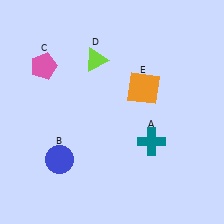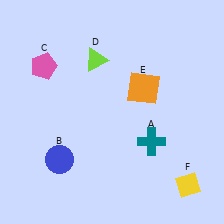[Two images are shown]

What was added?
A yellow diamond (F) was added in Image 2.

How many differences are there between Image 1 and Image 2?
There is 1 difference between the two images.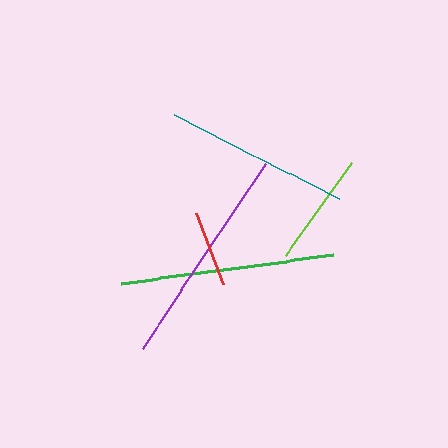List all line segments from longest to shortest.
From longest to shortest: purple, green, teal, lime, red.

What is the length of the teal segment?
The teal segment is approximately 184 pixels long.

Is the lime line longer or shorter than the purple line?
The purple line is longer than the lime line.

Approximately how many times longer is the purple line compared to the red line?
The purple line is approximately 2.9 times the length of the red line.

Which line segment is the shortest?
The red line is the shortest at approximately 76 pixels.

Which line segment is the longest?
The purple line is the longest at approximately 221 pixels.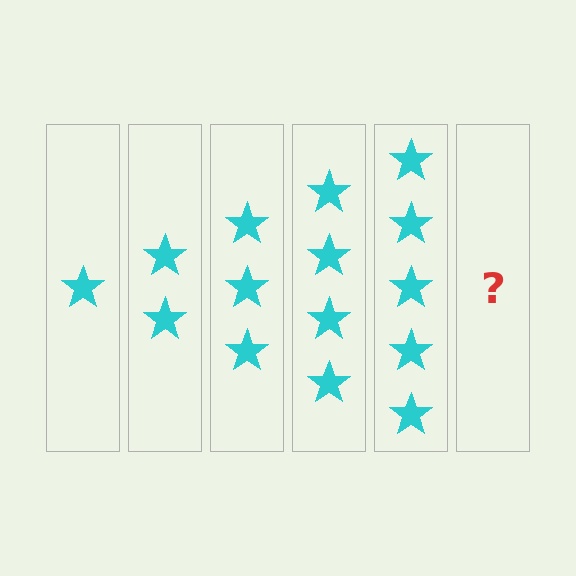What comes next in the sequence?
The next element should be 6 stars.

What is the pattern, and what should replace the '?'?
The pattern is that each step adds one more star. The '?' should be 6 stars.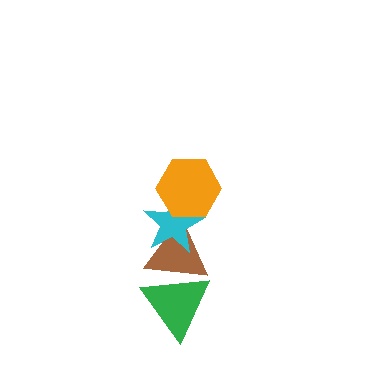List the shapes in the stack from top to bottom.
From top to bottom: the orange hexagon, the cyan star, the brown triangle, the green triangle.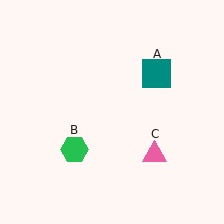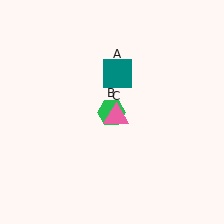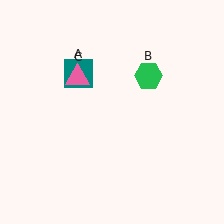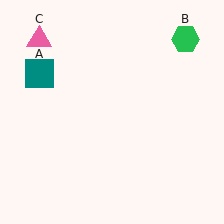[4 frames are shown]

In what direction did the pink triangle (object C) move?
The pink triangle (object C) moved up and to the left.